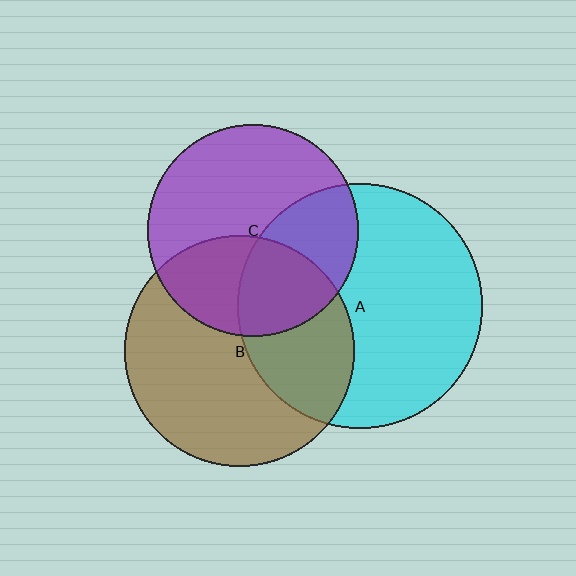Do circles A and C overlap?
Yes.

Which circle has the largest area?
Circle A (cyan).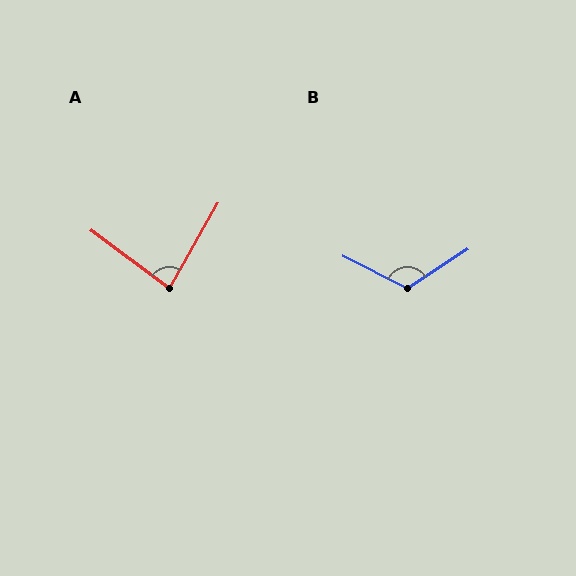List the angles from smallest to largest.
A (83°), B (121°).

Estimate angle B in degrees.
Approximately 121 degrees.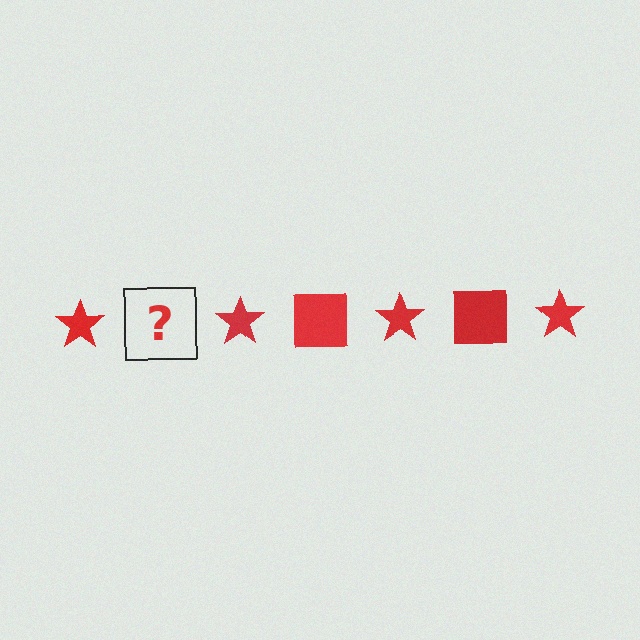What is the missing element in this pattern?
The missing element is a red square.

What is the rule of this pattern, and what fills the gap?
The rule is that the pattern cycles through star, square shapes in red. The gap should be filled with a red square.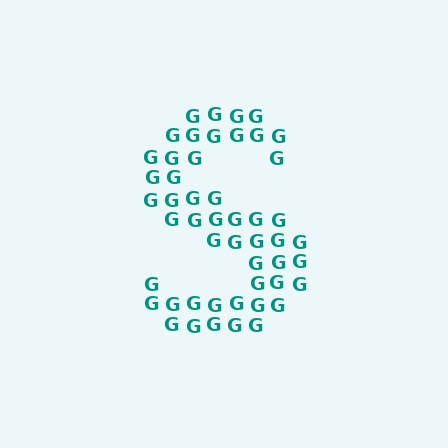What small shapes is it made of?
It is made of small letter G's.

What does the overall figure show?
The overall figure shows the letter S.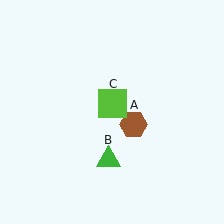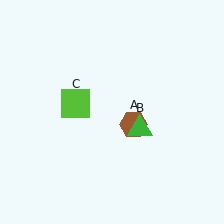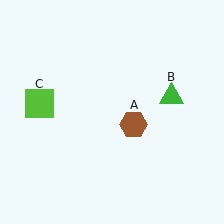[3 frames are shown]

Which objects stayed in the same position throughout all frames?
Brown hexagon (object A) remained stationary.